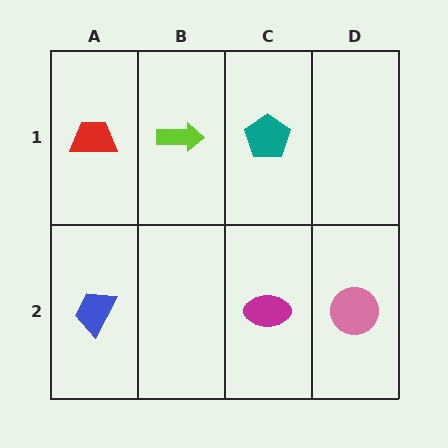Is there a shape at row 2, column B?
No, that cell is empty.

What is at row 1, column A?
A red trapezoid.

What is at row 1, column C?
A teal pentagon.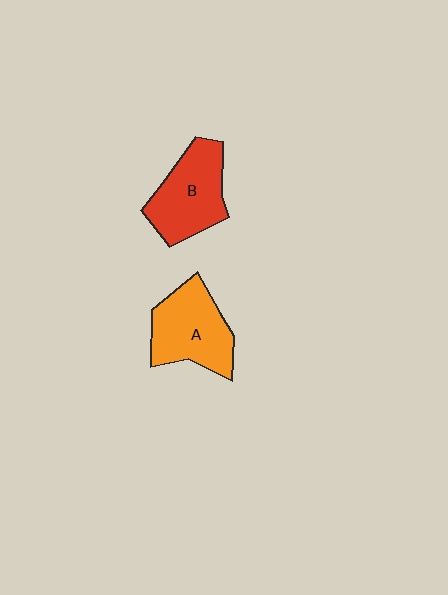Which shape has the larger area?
Shape A (orange).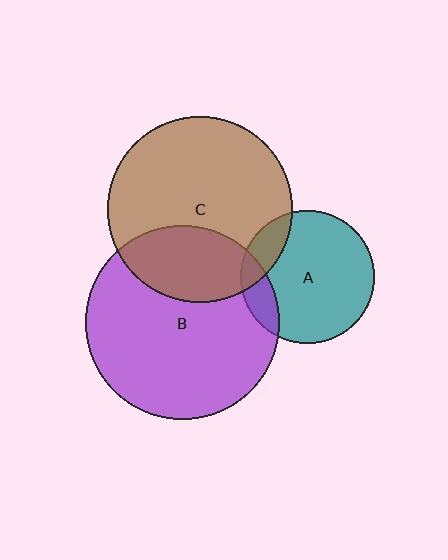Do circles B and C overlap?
Yes.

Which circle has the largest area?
Circle B (purple).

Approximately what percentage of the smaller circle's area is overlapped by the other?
Approximately 30%.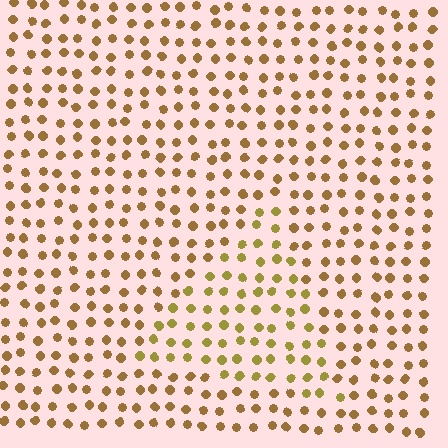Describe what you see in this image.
The image is filled with small brown elements in a uniform arrangement. A triangle-shaped region is visible where the elements are tinted to a slightly different hue, forming a subtle color boundary.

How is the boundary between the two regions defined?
The boundary is defined purely by a slight shift in hue (about 23 degrees). Spacing, size, and orientation are identical on both sides.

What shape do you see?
I see a triangle.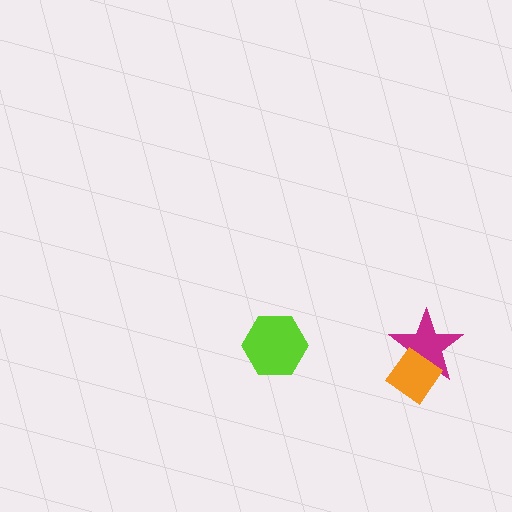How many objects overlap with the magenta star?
1 object overlaps with the magenta star.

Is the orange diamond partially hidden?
No, no other shape covers it.